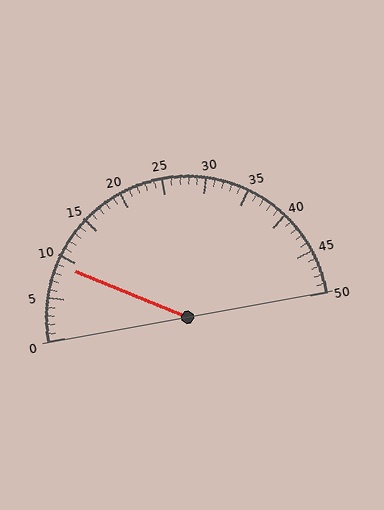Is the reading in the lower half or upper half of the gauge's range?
The reading is in the lower half of the range (0 to 50).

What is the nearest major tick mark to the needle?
The nearest major tick mark is 10.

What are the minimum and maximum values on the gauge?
The gauge ranges from 0 to 50.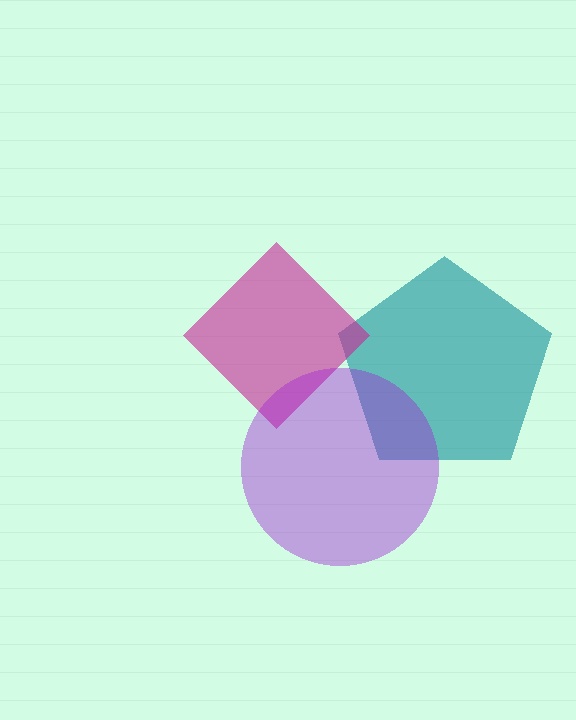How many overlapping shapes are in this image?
There are 3 overlapping shapes in the image.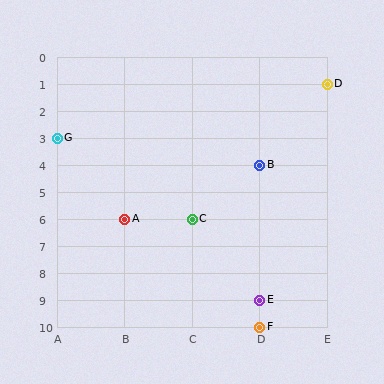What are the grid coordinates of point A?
Point A is at grid coordinates (B, 6).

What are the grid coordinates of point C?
Point C is at grid coordinates (C, 6).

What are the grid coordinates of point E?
Point E is at grid coordinates (D, 9).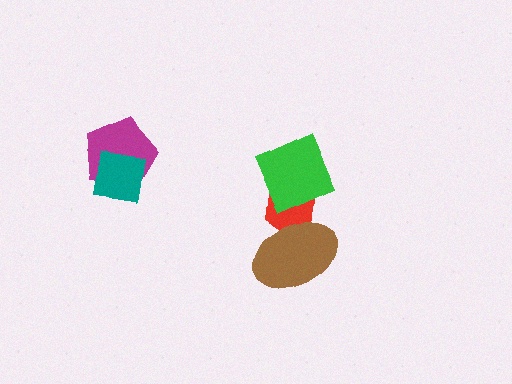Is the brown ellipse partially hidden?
No, no other shape covers it.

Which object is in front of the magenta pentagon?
The teal square is in front of the magenta pentagon.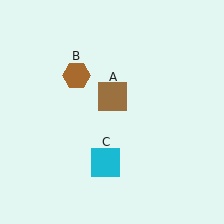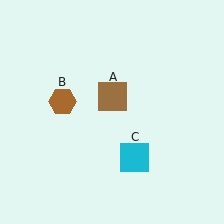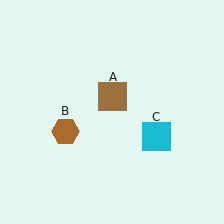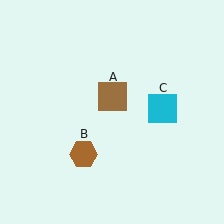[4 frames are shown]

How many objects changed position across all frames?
2 objects changed position: brown hexagon (object B), cyan square (object C).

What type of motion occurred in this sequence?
The brown hexagon (object B), cyan square (object C) rotated counterclockwise around the center of the scene.